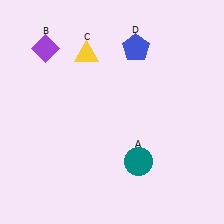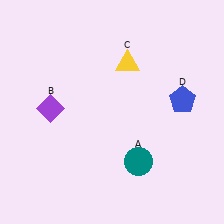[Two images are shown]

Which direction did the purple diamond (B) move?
The purple diamond (B) moved down.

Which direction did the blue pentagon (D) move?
The blue pentagon (D) moved down.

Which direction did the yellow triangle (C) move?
The yellow triangle (C) moved right.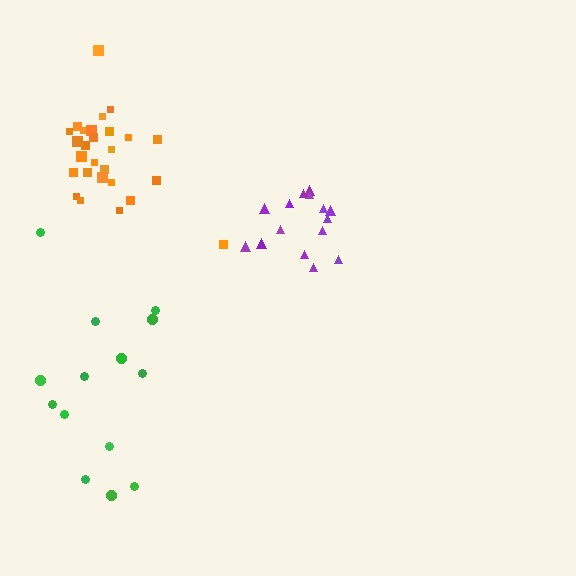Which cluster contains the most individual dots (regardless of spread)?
Orange (27).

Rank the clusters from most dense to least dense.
orange, purple, green.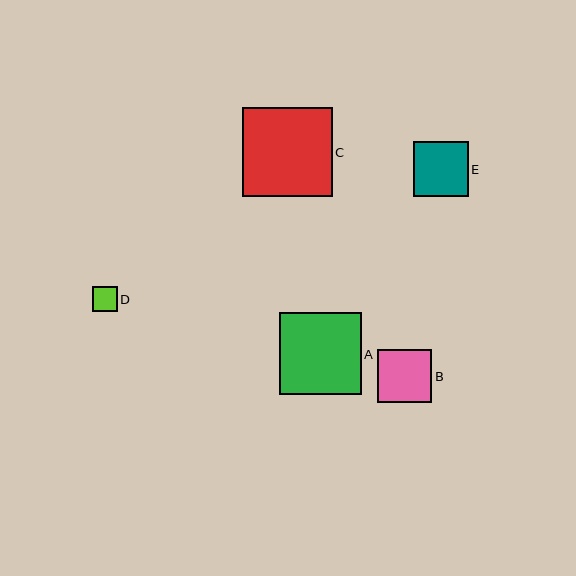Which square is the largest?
Square C is the largest with a size of approximately 90 pixels.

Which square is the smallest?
Square D is the smallest with a size of approximately 25 pixels.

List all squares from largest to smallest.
From largest to smallest: C, A, E, B, D.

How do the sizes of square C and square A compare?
Square C and square A are approximately the same size.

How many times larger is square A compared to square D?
Square A is approximately 3.3 times the size of square D.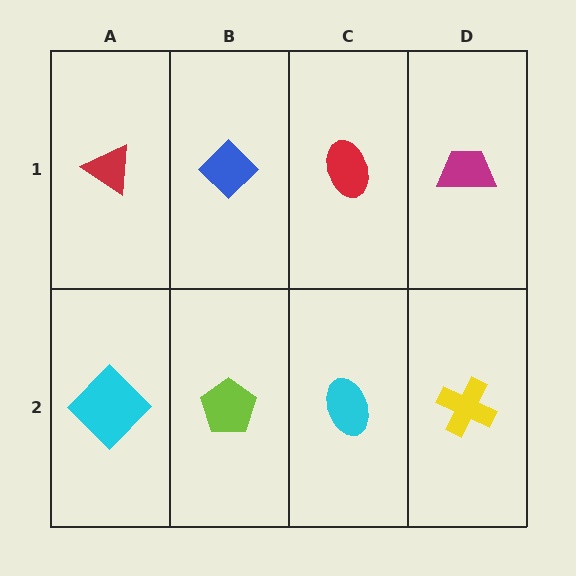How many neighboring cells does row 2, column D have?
2.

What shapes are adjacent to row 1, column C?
A cyan ellipse (row 2, column C), a blue diamond (row 1, column B), a magenta trapezoid (row 1, column D).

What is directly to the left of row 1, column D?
A red ellipse.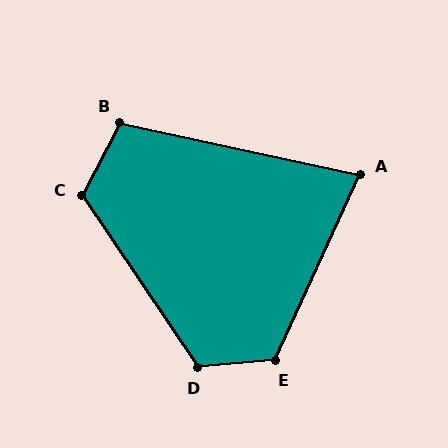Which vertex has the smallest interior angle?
A, at approximately 77 degrees.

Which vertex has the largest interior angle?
E, at approximately 120 degrees.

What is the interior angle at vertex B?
Approximately 106 degrees (obtuse).